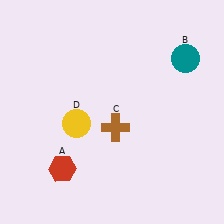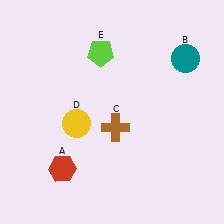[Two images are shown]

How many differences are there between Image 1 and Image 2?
There is 1 difference between the two images.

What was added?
A lime pentagon (E) was added in Image 2.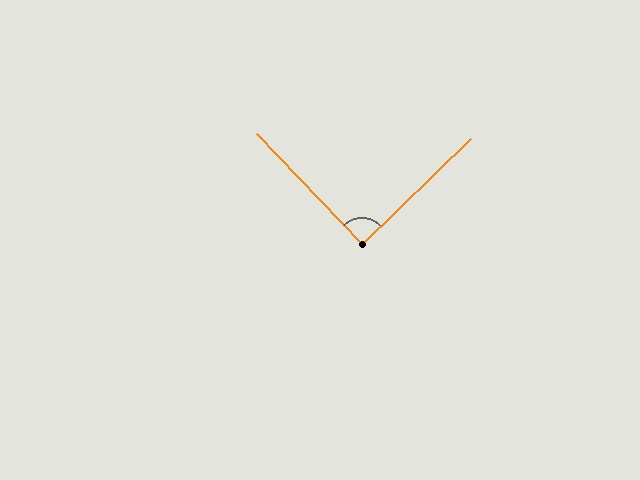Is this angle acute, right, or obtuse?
It is approximately a right angle.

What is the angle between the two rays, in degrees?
Approximately 90 degrees.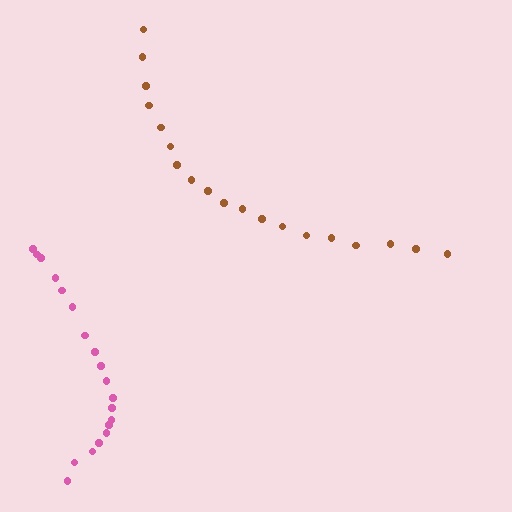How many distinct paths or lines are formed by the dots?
There are 2 distinct paths.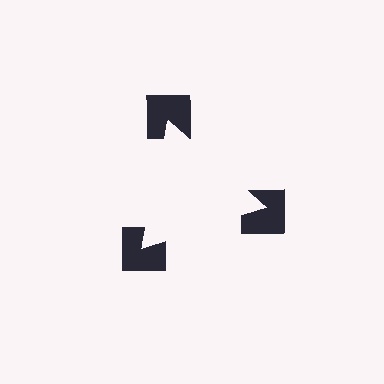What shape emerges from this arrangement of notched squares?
An illusory triangle — its edges are inferred from the aligned wedge cuts in the notched squares, not physically drawn.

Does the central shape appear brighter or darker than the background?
It typically appears slightly brighter than the background, even though no actual brightness change is drawn.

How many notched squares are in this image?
There are 3 — one at each vertex of the illusory triangle.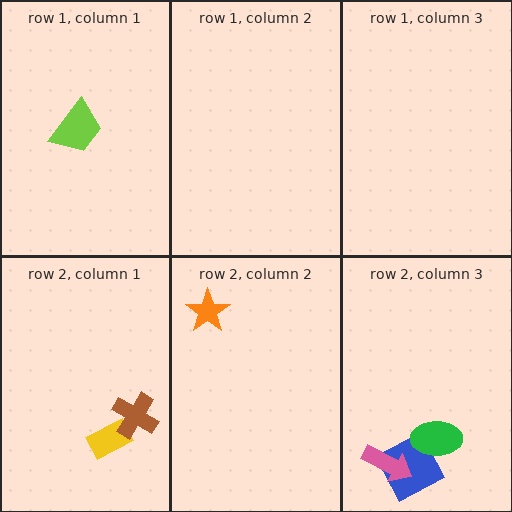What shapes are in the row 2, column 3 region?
The blue square, the pink arrow, the green ellipse.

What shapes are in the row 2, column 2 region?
The orange star.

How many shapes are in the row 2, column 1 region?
2.